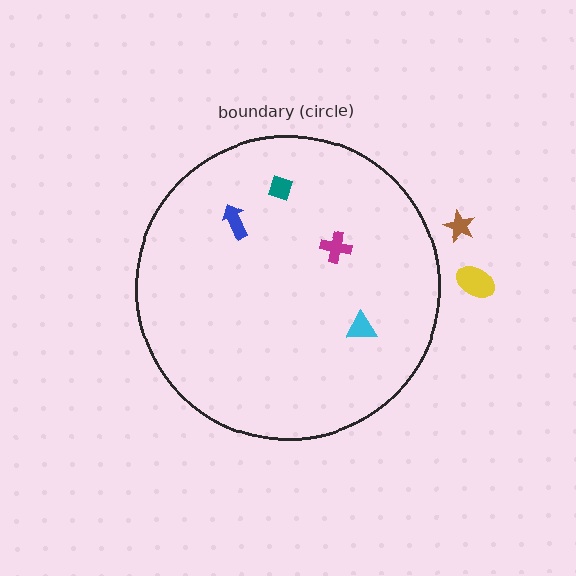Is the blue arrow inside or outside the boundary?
Inside.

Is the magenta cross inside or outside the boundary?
Inside.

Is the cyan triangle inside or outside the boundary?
Inside.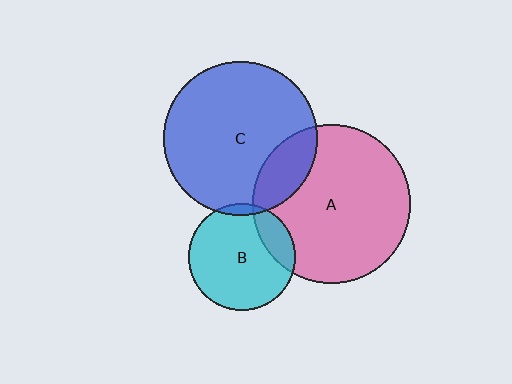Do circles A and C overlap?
Yes.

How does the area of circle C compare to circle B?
Approximately 2.1 times.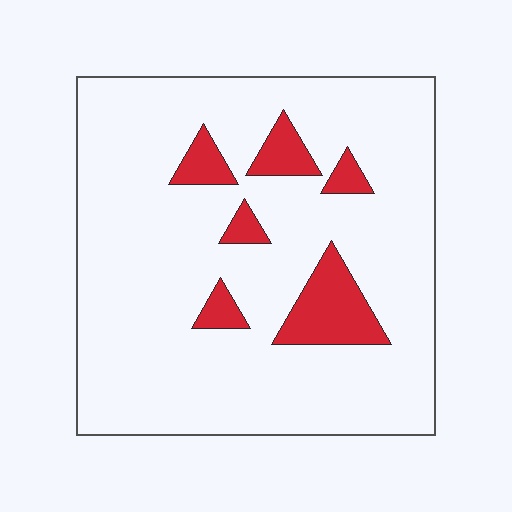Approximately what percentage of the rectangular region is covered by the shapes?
Approximately 10%.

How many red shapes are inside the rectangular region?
6.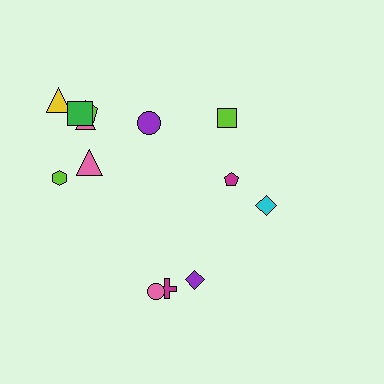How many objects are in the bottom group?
There are 3 objects.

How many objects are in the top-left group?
There are 7 objects.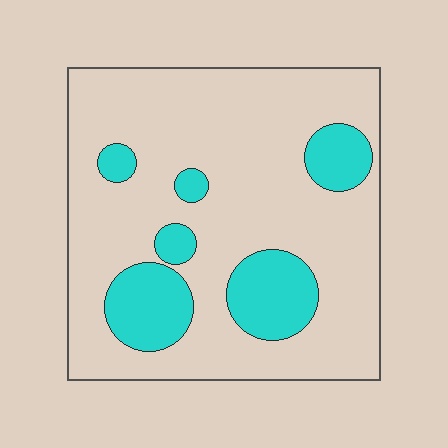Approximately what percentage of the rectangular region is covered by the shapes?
Approximately 20%.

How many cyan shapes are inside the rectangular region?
6.